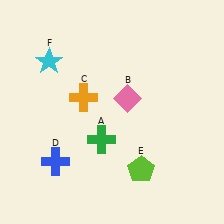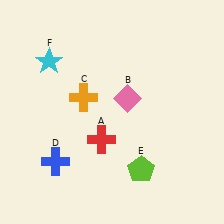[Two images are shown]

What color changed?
The cross (A) changed from green in Image 1 to red in Image 2.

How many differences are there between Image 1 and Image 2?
There is 1 difference between the two images.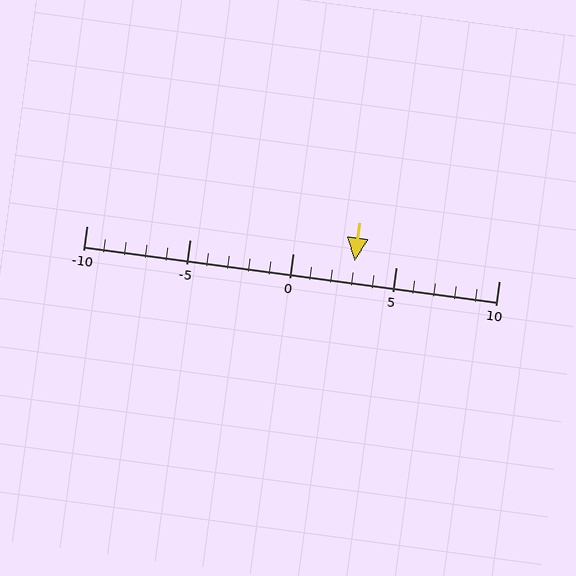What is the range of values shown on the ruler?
The ruler shows values from -10 to 10.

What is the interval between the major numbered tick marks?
The major tick marks are spaced 5 units apart.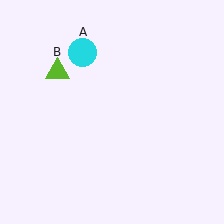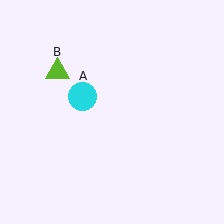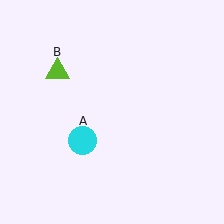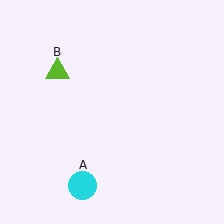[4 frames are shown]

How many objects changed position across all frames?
1 object changed position: cyan circle (object A).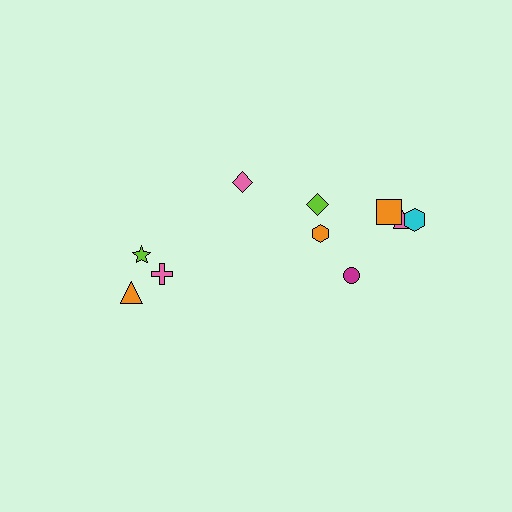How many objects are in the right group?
There are 6 objects.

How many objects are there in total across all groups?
There are 10 objects.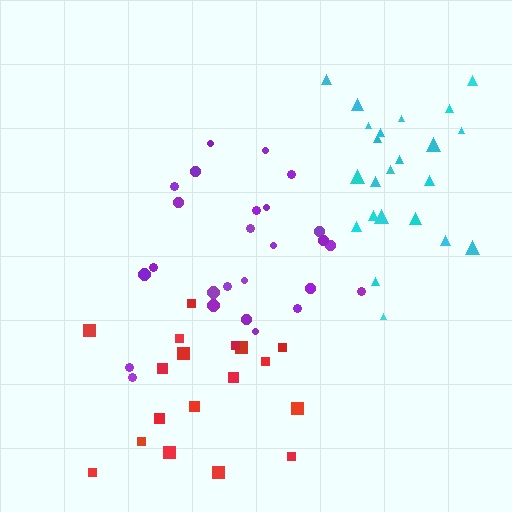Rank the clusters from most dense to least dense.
cyan, purple, red.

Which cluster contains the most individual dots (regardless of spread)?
Purple (26).